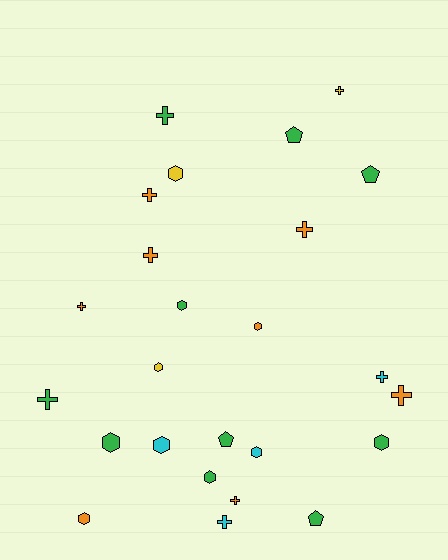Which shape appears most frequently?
Cross, with 11 objects.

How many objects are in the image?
There are 25 objects.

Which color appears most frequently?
Green, with 10 objects.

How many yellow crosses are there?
There is 1 yellow cross.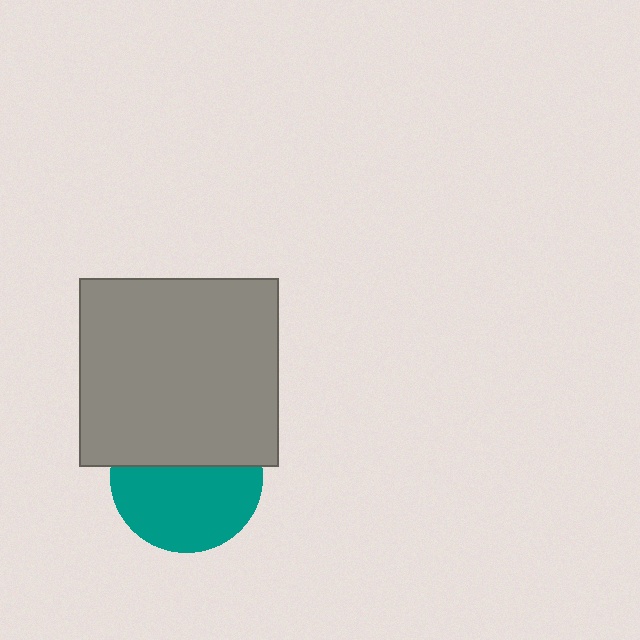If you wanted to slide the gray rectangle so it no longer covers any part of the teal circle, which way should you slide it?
Slide it up — that is the most direct way to separate the two shapes.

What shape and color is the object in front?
The object in front is a gray rectangle.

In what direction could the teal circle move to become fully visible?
The teal circle could move down. That would shift it out from behind the gray rectangle entirely.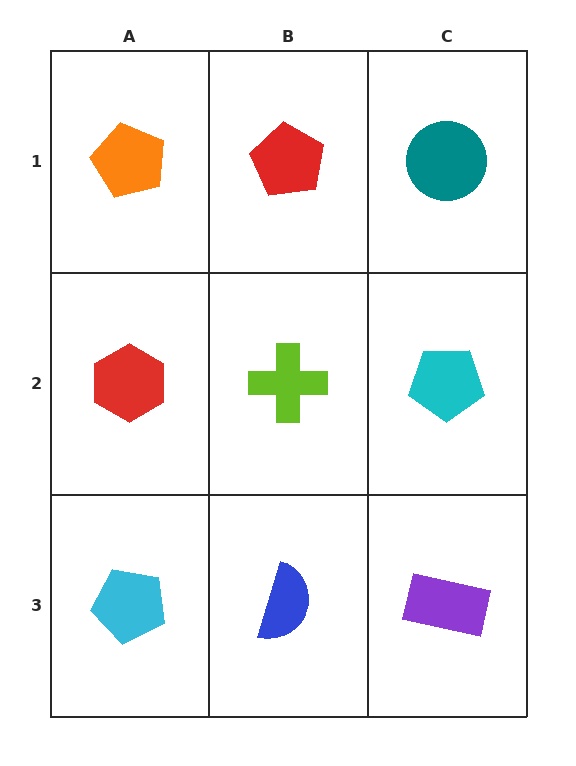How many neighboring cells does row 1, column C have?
2.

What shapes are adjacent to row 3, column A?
A red hexagon (row 2, column A), a blue semicircle (row 3, column B).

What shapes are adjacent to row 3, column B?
A lime cross (row 2, column B), a cyan pentagon (row 3, column A), a purple rectangle (row 3, column C).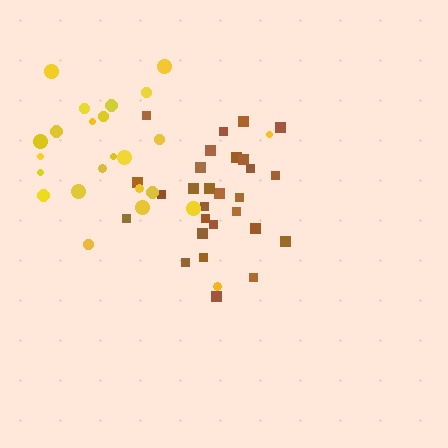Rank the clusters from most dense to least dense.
brown, yellow.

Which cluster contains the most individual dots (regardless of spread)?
Brown (28).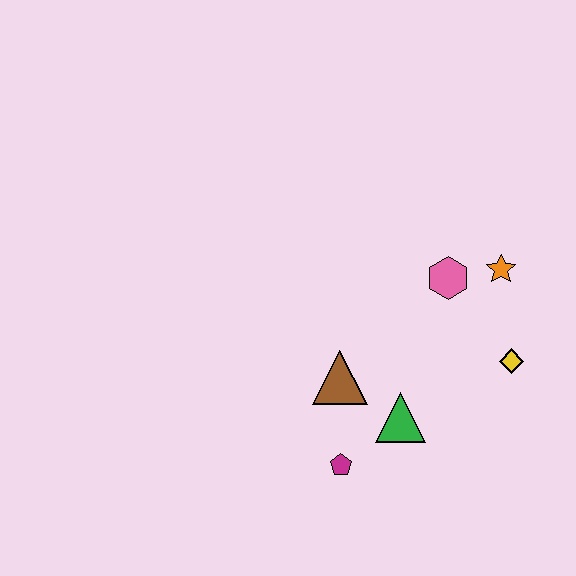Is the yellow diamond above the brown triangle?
Yes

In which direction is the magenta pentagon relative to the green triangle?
The magenta pentagon is to the left of the green triangle.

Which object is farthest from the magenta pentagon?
The orange star is farthest from the magenta pentagon.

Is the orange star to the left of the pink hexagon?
No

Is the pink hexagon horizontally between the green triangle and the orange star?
Yes